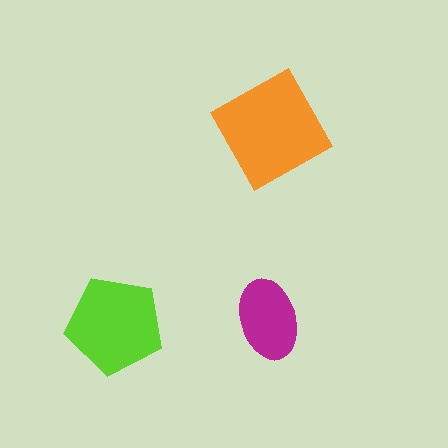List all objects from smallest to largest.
The magenta ellipse, the lime pentagon, the orange diamond.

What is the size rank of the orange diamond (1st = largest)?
1st.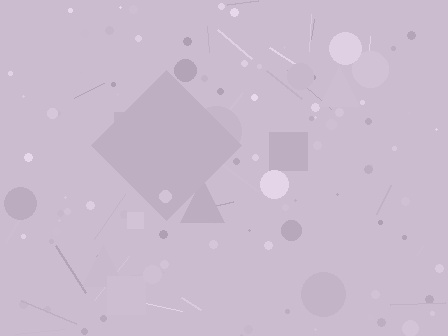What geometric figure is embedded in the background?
A diamond is embedded in the background.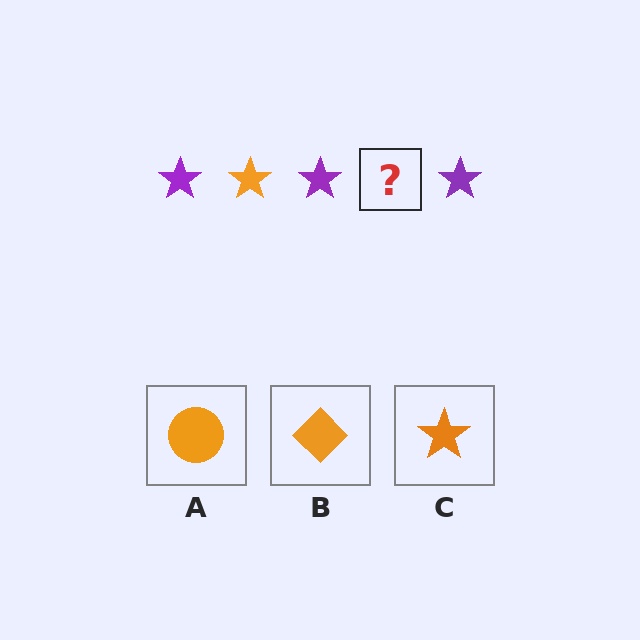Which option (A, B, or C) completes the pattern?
C.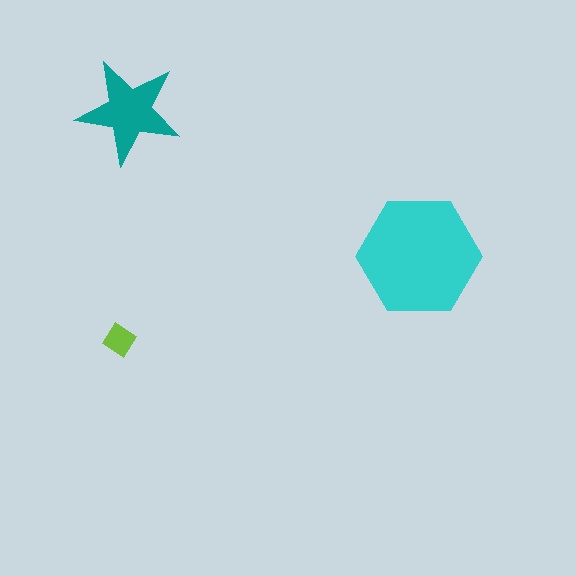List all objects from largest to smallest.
The cyan hexagon, the teal star, the lime diamond.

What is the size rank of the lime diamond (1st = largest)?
3rd.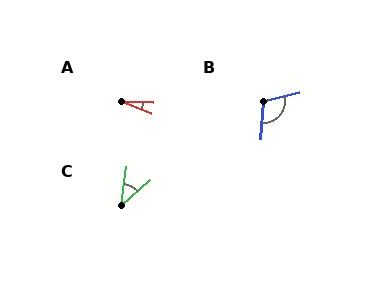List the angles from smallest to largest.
A (19°), C (41°), B (108°).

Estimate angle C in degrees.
Approximately 41 degrees.